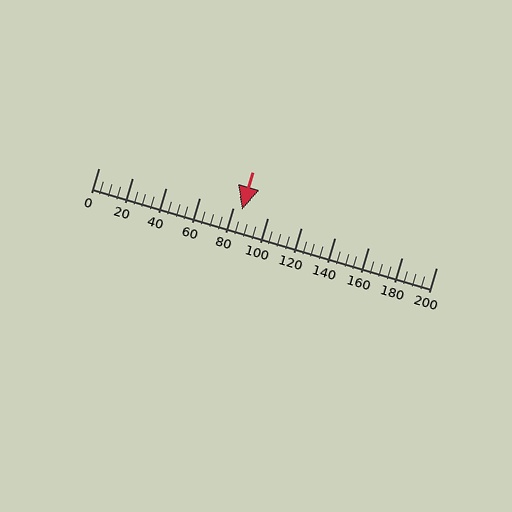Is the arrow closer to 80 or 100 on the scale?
The arrow is closer to 80.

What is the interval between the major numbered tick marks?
The major tick marks are spaced 20 units apart.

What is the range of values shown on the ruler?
The ruler shows values from 0 to 200.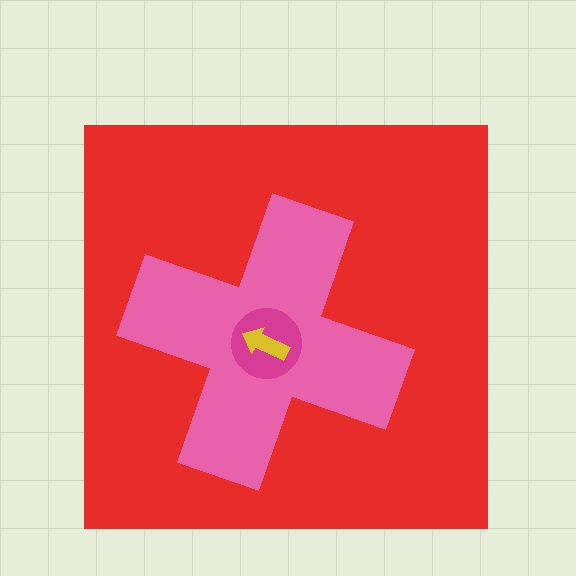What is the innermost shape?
The yellow arrow.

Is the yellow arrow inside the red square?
Yes.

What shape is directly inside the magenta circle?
The yellow arrow.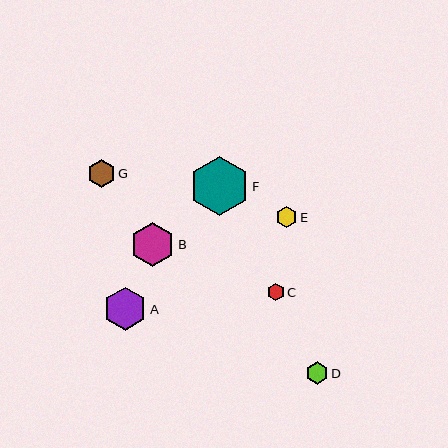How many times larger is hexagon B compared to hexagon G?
Hexagon B is approximately 1.6 times the size of hexagon G.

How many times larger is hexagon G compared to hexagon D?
Hexagon G is approximately 1.2 times the size of hexagon D.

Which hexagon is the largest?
Hexagon F is the largest with a size of approximately 59 pixels.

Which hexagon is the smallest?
Hexagon C is the smallest with a size of approximately 17 pixels.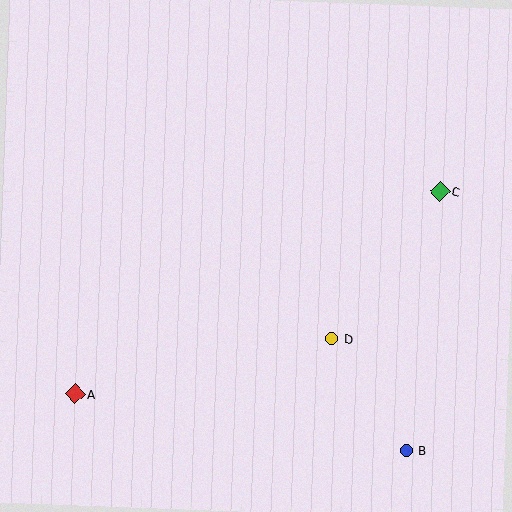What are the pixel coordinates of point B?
Point B is at (406, 450).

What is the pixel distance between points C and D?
The distance between C and D is 182 pixels.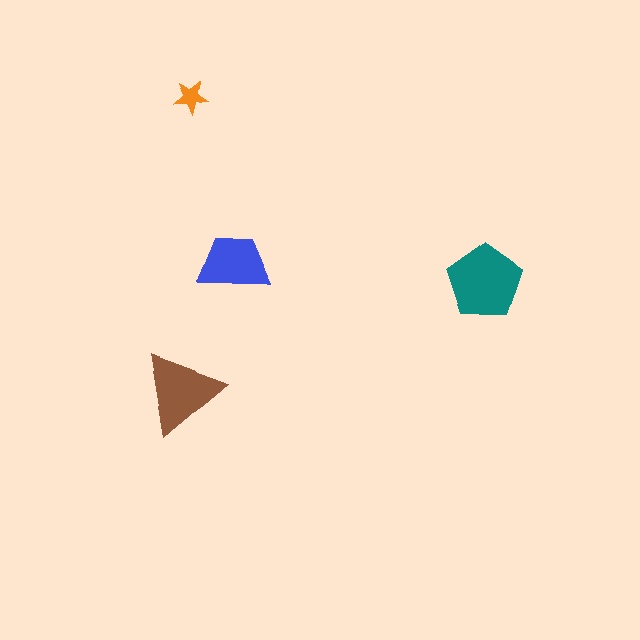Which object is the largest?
The teal pentagon.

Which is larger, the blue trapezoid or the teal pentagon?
The teal pentagon.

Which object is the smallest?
The orange star.